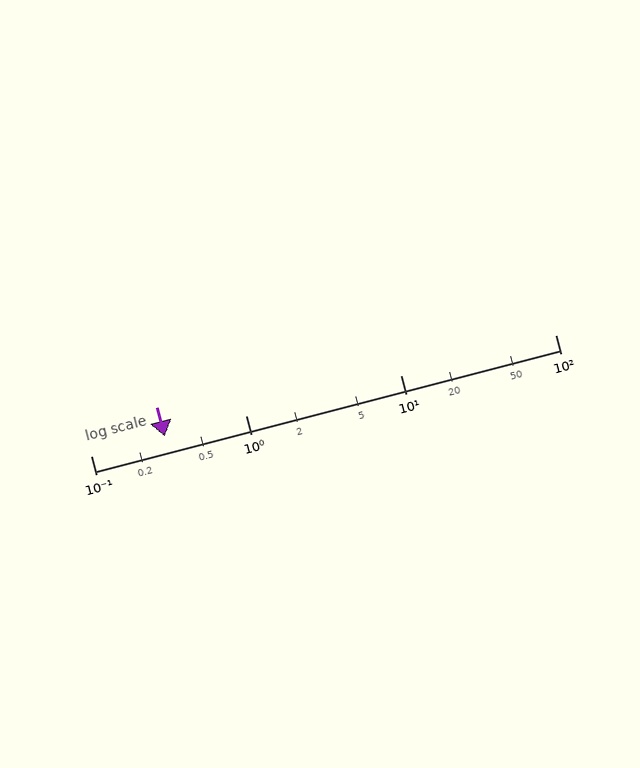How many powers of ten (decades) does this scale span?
The scale spans 3 decades, from 0.1 to 100.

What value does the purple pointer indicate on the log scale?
The pointer indicates approximately 0.3.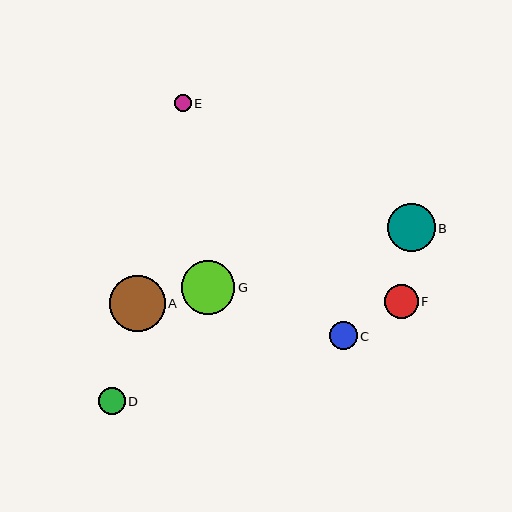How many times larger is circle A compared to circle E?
Circle A is approximately 3.3 times the size of circle E.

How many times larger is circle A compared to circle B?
Circle A is approximately 1.2 times the size of circle B.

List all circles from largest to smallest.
From largest to smallest: A, G, B, F, C, D, E.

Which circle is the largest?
Circle A is the largest with a size of approximately 55 pixels.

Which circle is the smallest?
Circle E is the smallest with a size of approximately 17 pixels.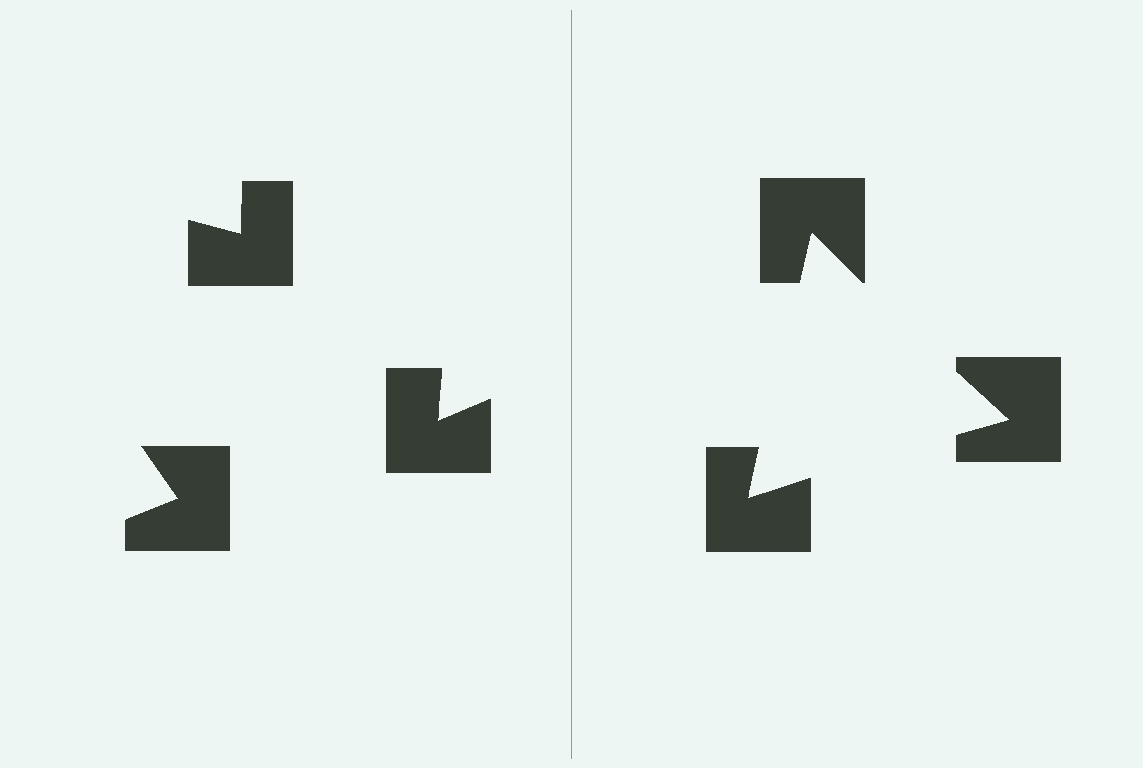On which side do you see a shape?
An illusory triangle appears on the right side. On the left side the wedge cuts are rotated, so no coherent shape forms.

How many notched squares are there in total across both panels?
6 — 3 on each side.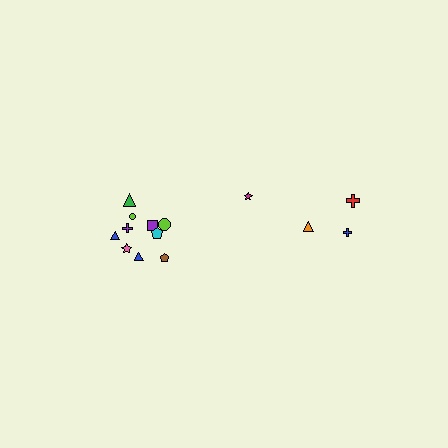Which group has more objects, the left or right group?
The left group.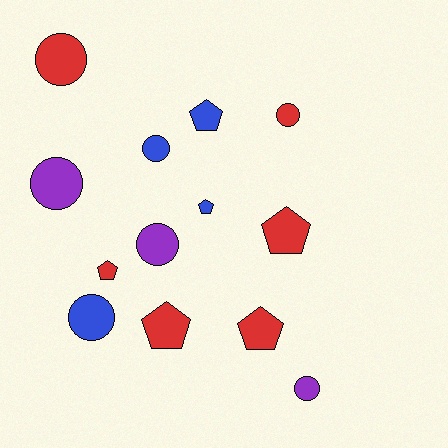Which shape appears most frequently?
Circle, with 7 objects.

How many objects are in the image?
There are 13 objects.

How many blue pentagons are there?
There are 2 blue pentagons.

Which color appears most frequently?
Red, with 6 objects.